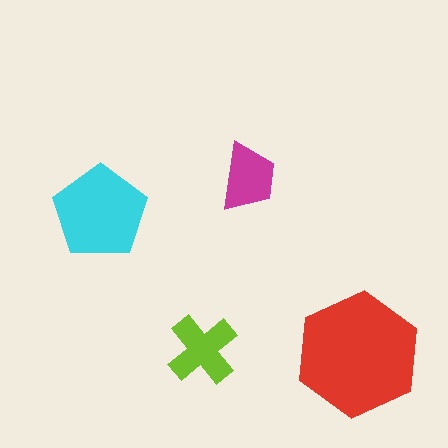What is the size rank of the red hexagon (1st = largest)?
1st.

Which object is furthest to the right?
The red hexagon is rightmost.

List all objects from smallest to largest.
The magenta trapezoid, the lime cross, the cyan pentagon, the red hexagon.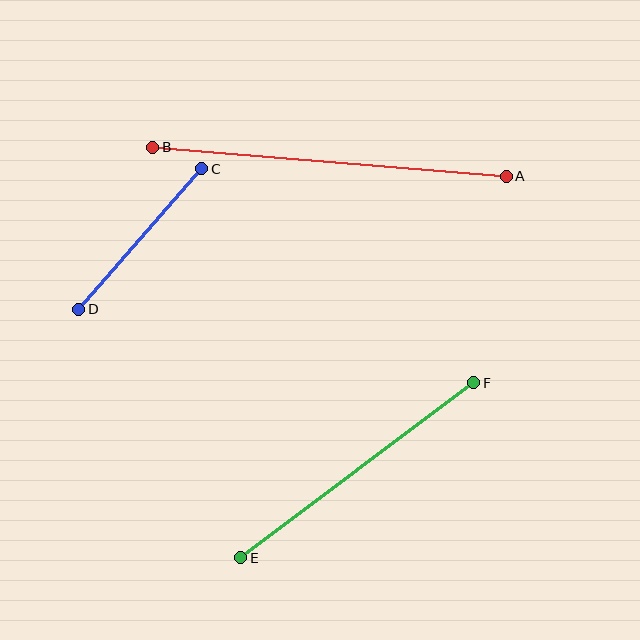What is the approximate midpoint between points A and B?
The midpoint is at approximately (329, 162) pixels.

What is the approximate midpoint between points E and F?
The midpoint is at approximately (357, 470) pixels.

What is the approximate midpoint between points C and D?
The midpoint is at approximately (140, 239) pixels.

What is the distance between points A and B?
The distance is approximately 355 pixels.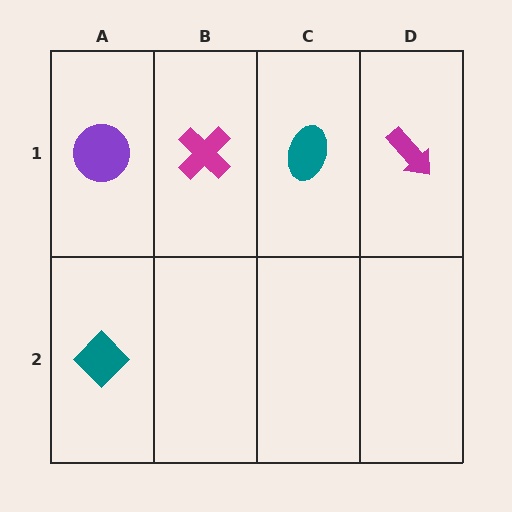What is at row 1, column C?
A teal ellipse.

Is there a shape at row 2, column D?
No, that cell is empty.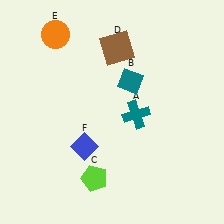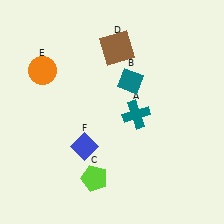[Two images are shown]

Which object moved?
The orange circle (E) moved down.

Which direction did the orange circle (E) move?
The orange circle (E) moved down.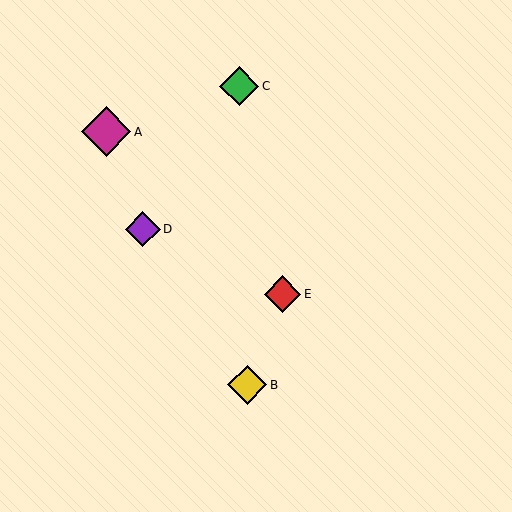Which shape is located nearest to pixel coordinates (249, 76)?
The green diamond (labeled C) at (239, 86) is nearest to that location.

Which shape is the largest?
The magenta diamond (labeled A) is the largest.